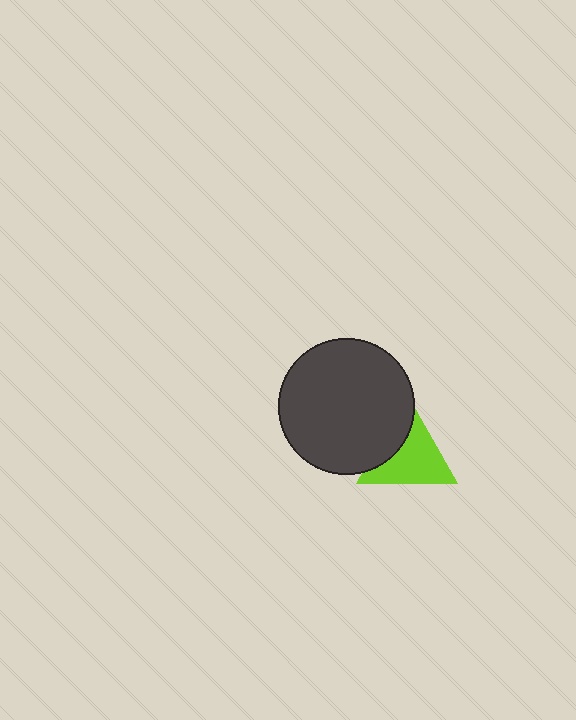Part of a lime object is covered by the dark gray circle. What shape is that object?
It is a triangle.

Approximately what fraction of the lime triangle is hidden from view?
Roughly 32% of the lime triangle is hidden behind the dark gray circle.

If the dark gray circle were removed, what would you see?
You would see the complete lime triangle.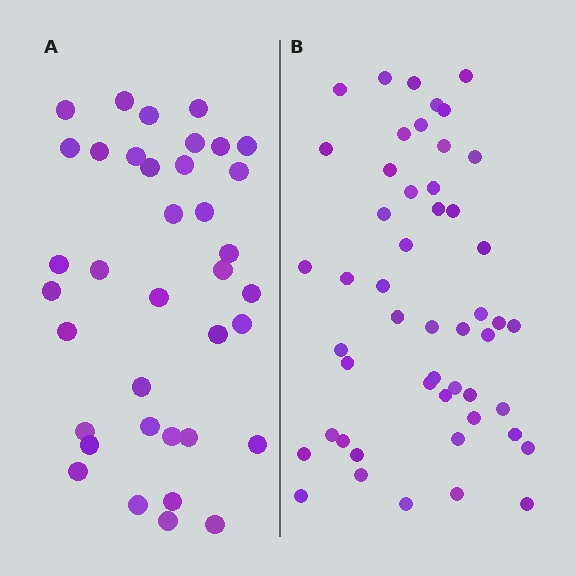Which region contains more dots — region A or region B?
Region B (the right region) has more dots.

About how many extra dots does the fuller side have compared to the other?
Region B has approximately 15 more dots than region A.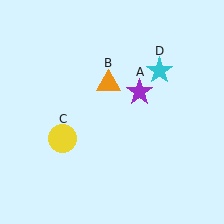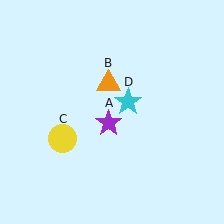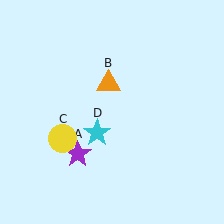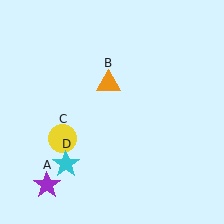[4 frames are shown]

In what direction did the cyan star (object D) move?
The cyan star (object D) moved down and to the left.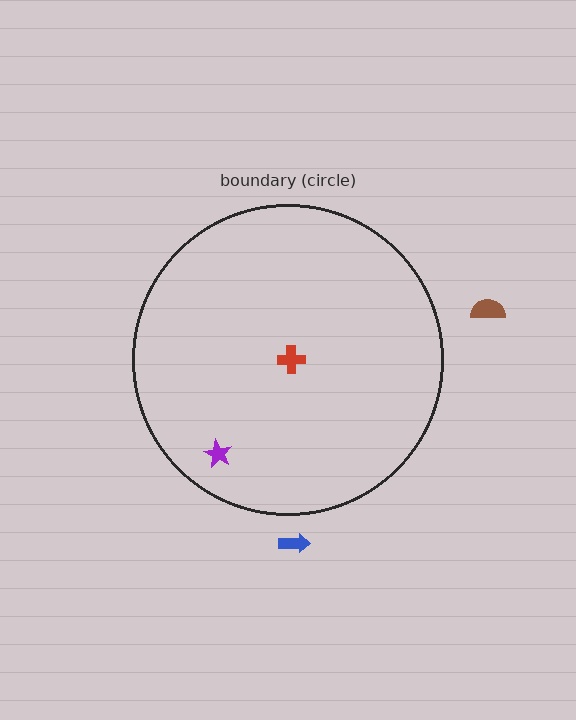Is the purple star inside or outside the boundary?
Inside.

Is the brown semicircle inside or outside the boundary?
Outside.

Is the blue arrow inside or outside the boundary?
Outside.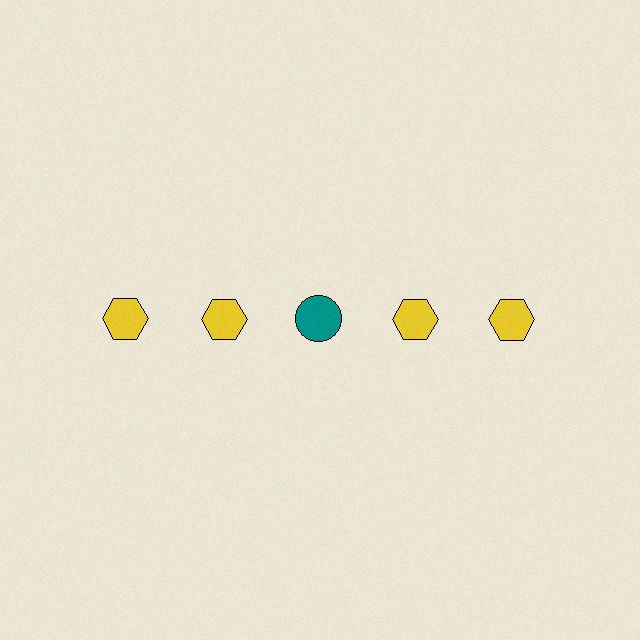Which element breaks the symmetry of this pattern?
The teal circle in the top row, center column breaks the symmetry. All other shapes are yellow hexagons.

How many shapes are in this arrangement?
There are 5 shapes arranged in a grid pattern.